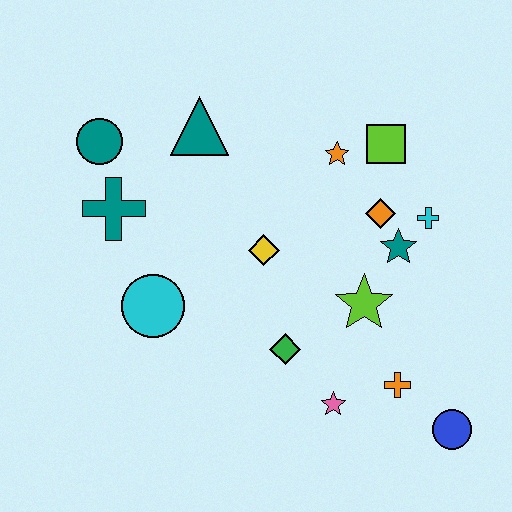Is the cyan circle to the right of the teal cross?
Yes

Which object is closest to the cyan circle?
The teal cross is closest to the cyan circle.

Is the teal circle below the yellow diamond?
No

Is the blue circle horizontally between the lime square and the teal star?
No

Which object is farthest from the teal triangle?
The blue circle is farthest from the teal triangle.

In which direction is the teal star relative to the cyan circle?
The teal star is to the right of the cyan circle.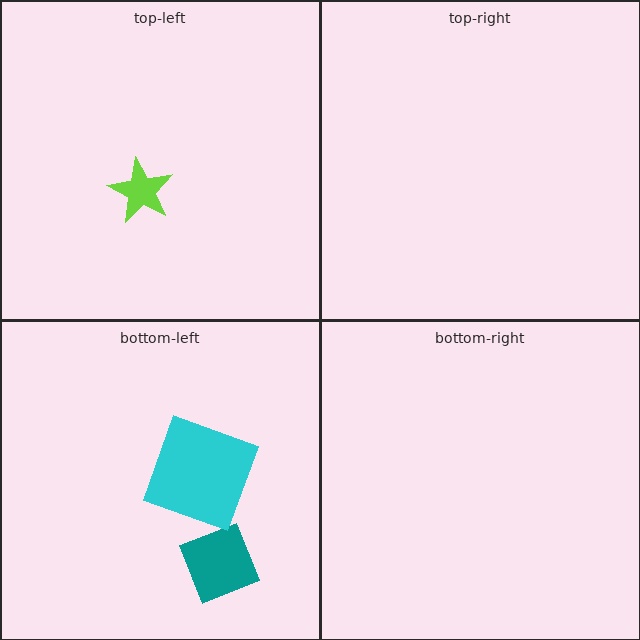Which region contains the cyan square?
The bottom-left region.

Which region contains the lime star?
The top-left region.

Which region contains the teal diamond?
The bottom-left region.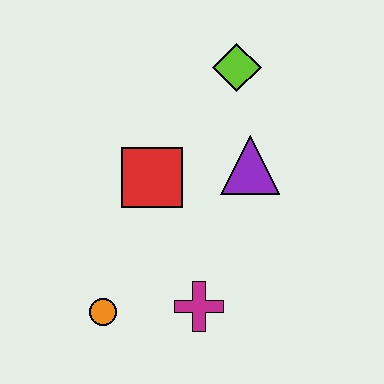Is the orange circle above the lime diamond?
No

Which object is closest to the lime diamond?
The purple triangle is closest to the lime diamond.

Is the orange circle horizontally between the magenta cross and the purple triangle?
No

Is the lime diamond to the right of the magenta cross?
Yes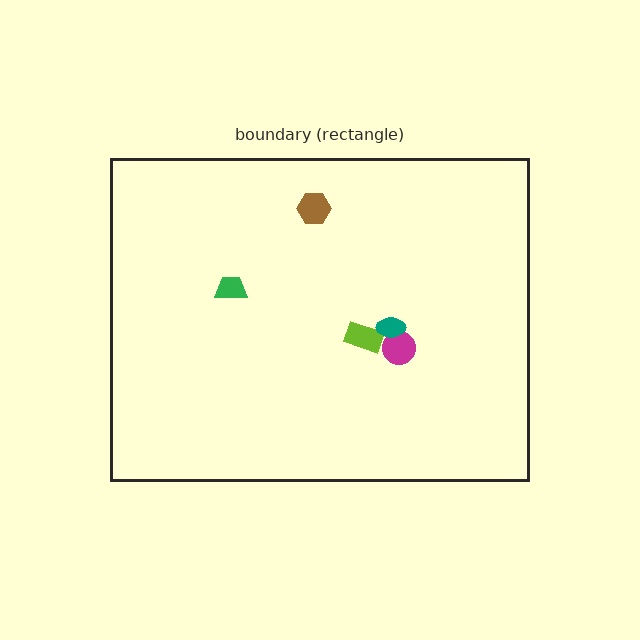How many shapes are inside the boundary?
5 inside, 0 outside.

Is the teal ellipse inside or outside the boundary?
Inside.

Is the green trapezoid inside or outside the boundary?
Inside.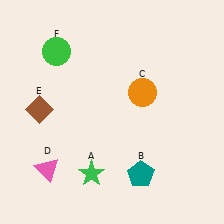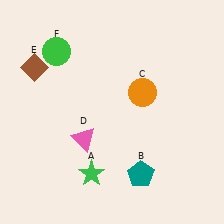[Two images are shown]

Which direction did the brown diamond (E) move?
The brown diamond (E) moved up.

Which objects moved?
The objects that moved are: the pink triangle (D), the brown diamond (E).